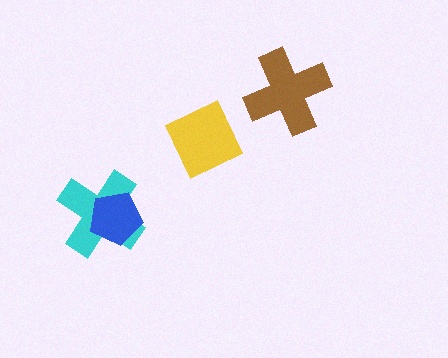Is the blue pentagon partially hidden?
No, no other shape covers it.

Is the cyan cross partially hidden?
Yes, it is partially covered by another shape.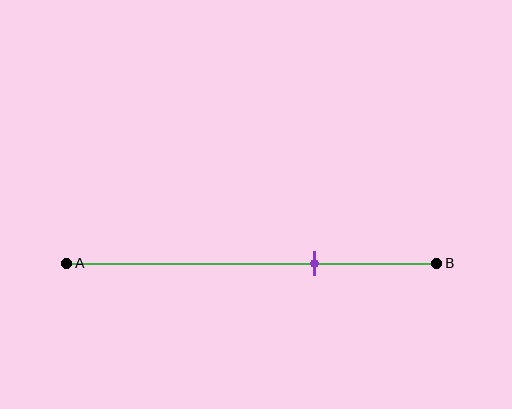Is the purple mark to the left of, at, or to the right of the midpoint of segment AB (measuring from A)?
The purple mark is to the right of the midpoint of segment AB.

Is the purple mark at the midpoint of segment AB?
No, the mark is at about 65% from A, not at the 50% midpoint.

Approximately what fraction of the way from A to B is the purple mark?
The purple mark is approximately 65% of the way from A to B.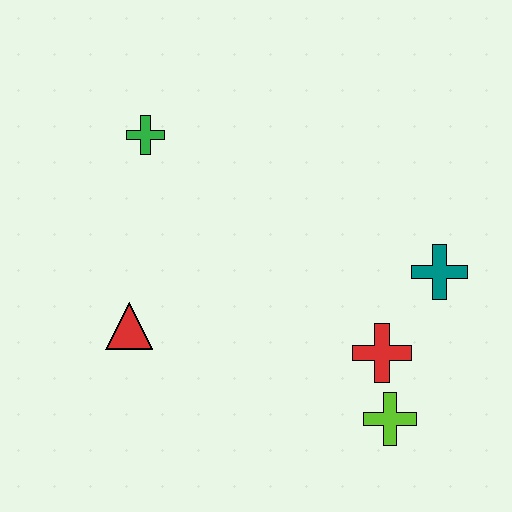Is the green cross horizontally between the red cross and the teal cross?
No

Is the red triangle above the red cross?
Yes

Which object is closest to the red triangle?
The green cross is closest to the red triangle.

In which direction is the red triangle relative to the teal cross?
The red triangle is to the left of the teal cross.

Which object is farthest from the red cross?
The green cross is farthest from the red cross.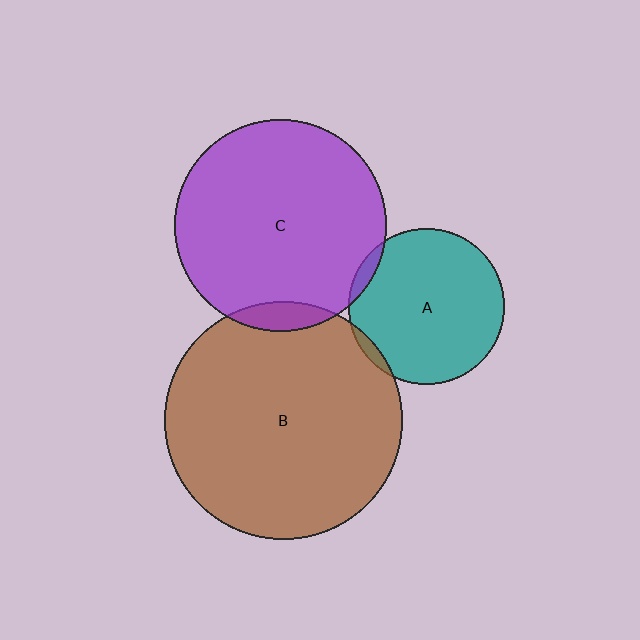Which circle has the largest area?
Circle B (brown).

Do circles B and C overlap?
Yes.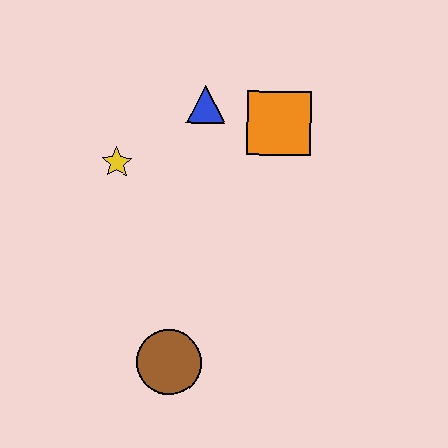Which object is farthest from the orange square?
The brown circle is farthest from the orange square.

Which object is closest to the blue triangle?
The orange square is closest to the blue triangle.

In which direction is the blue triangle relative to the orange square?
The blue triangle is to the left of the orange square.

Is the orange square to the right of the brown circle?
Yes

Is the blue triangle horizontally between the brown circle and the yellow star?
No